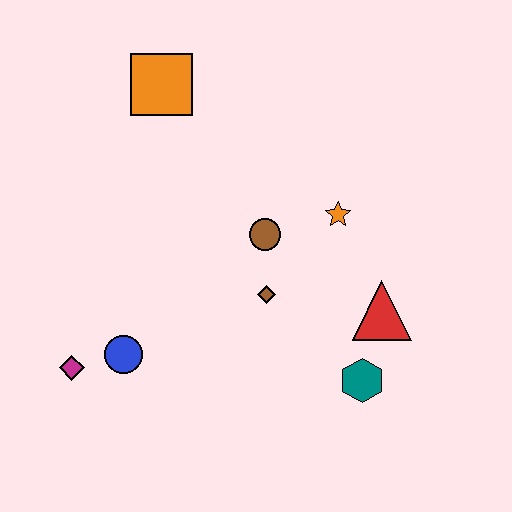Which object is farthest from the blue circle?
The orange square is farthest from the blue circle.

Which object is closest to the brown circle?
The brown diamond is closest to the brown circle.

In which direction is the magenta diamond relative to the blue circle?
The magenta diamond is to the left of the blue circle.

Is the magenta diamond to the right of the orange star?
No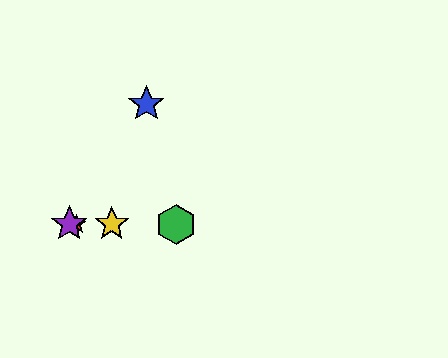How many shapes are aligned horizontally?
4 shapes (the red star, the green hexagon, the yellow star, the purple star) are aligned horizontally.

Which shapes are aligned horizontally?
The red star, the green hexagon, the yellow star, the purple star are aligned horizontally.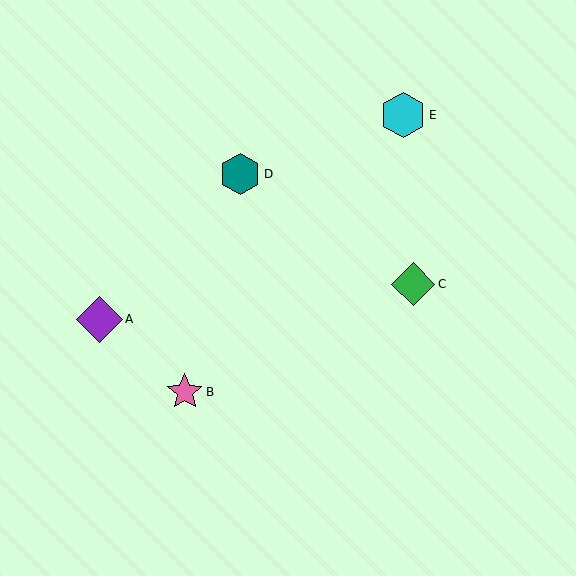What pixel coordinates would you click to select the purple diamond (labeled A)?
Click at (99, 319) to select the purple diamond A.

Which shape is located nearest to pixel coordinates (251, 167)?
The teal hexagon (labeled D) at (240, 174) is nearest to that location.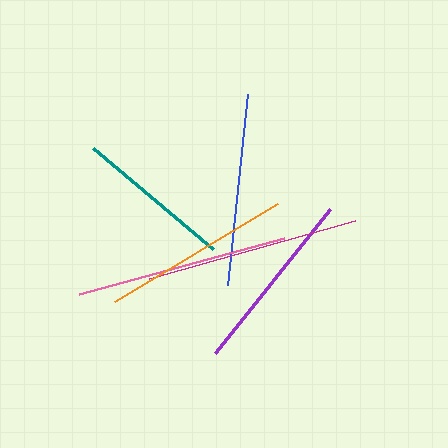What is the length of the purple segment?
The purple segment is approximately 184 pixels long.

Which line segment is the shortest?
The teal line is the shortest at approximately 157 pixels.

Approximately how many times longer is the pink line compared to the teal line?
The pink line is approximately 1.3 times the length of the teal line.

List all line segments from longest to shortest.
From longest to shortest: magenta, pink, blue, orange, purple, teal.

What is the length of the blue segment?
The blue segment is approximately 193 pixels long.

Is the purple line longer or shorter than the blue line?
The blue line is longer than the purple line.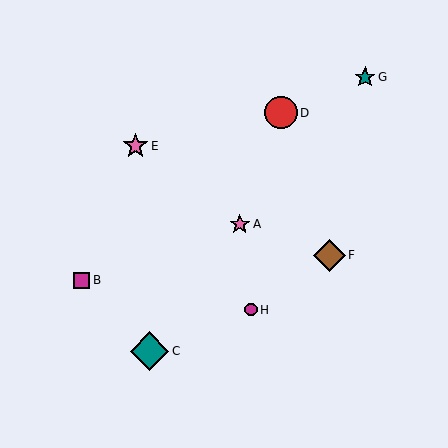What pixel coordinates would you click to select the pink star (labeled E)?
Click at (136, 146) to select the pink star E.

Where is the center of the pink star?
The center of the pink star is at (240, 224).